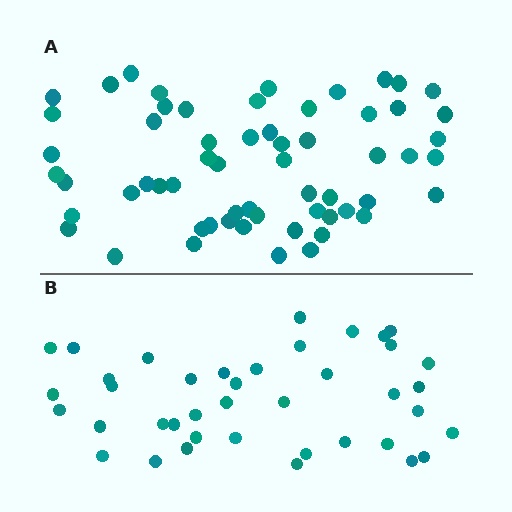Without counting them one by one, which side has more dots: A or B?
Region A (the top region) has more dots.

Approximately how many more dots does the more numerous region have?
Region A has approximately 20 more dots than region B.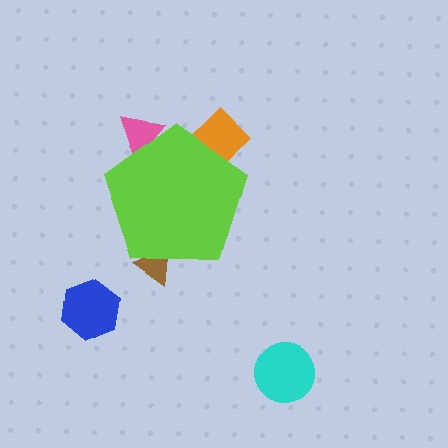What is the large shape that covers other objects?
A lime pentagon.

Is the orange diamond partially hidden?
Yes, the orange diamond is partially hidden behind the lime pentagon.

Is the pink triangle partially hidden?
Yes, the pink triangle is partially hidden behind the lime pentagon.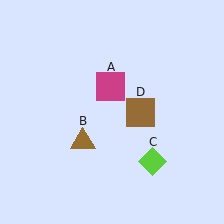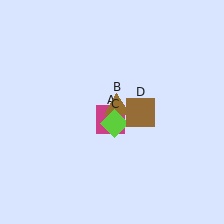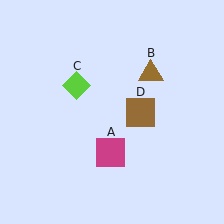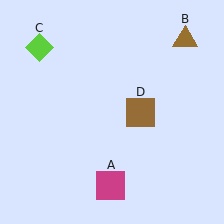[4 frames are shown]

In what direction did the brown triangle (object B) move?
The brown triangle (object B) moved up and to the right.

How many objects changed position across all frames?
3 objects changed position: magenta square (object A), brown triangle (object B), lime diamond (object C).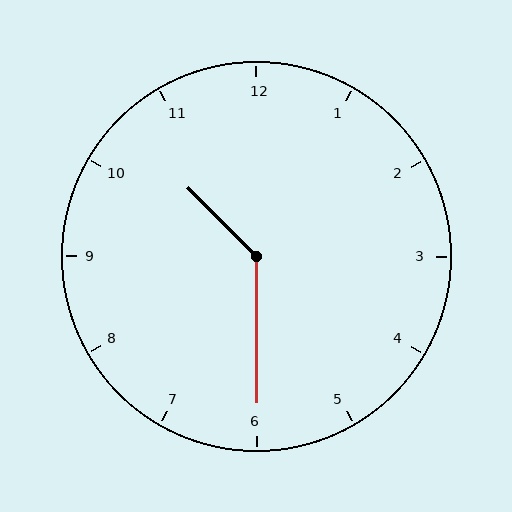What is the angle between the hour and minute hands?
Approximately 135 degrees.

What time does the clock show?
10:30.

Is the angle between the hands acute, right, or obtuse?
It is obtuse.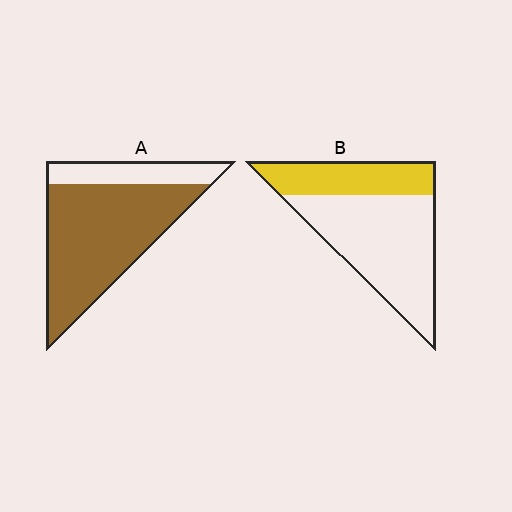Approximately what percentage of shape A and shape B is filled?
A is approximately 75% and B is approximately 35%.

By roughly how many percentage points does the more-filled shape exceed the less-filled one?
By roughly 45 percentage points (A over B).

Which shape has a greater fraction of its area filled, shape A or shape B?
Shape A.